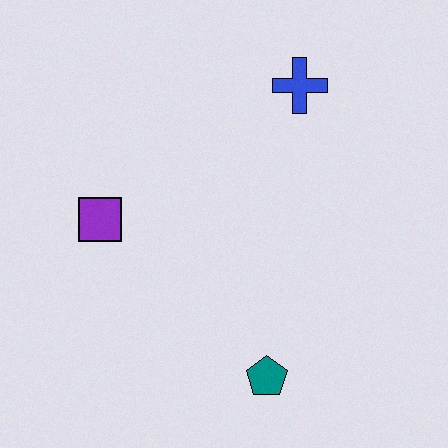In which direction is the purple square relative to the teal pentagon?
The purple square is to the left of the teal pentagon.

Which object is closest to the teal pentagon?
The purple square is closest to the teal pentagon.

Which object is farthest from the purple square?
The blue cross is farthest from the purple square.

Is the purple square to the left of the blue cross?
Yes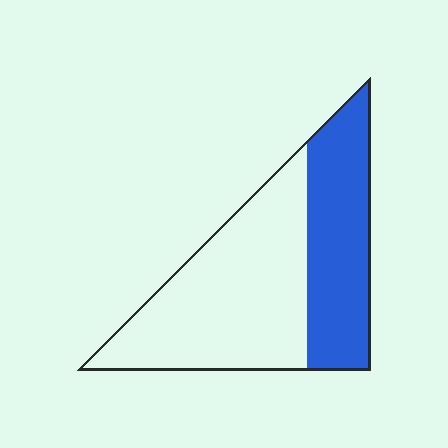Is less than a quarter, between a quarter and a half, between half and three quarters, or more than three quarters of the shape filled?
Between a quarter and a half.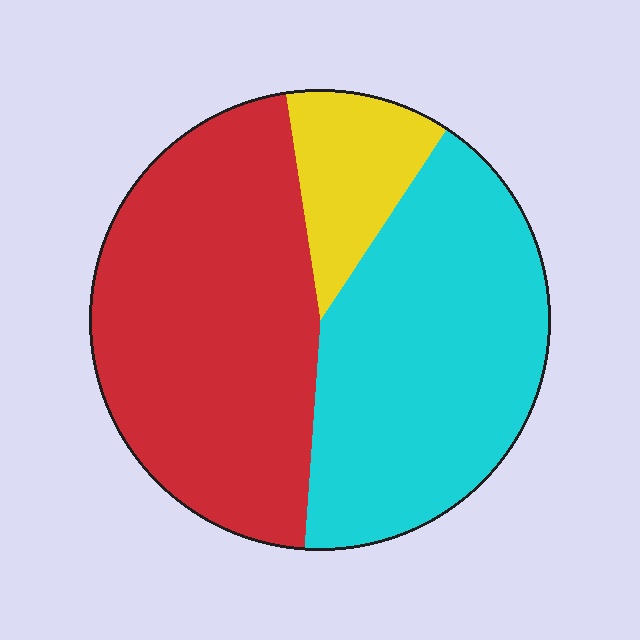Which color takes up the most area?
Red, at roughly 45%.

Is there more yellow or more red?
Red.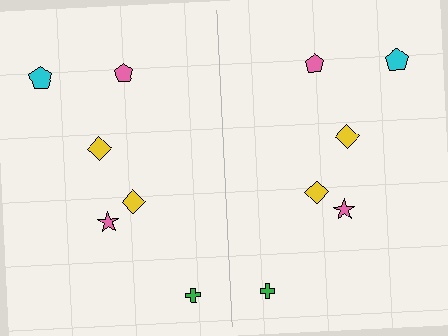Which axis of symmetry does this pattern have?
The pattern has a vertical axis of symmetry running through the center of the image.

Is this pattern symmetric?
Yes, this pattern has bilateral (reflection) symmetry.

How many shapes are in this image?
There are 12 shapes in this image.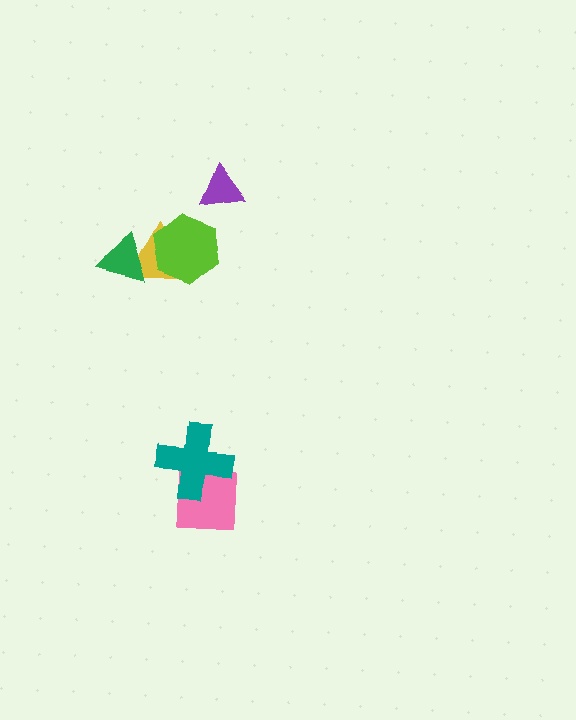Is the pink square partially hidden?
Yes, it is partially covered by another shape.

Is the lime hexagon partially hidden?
No, no other shape covers it.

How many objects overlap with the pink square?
1 object overlaps with the pink square.